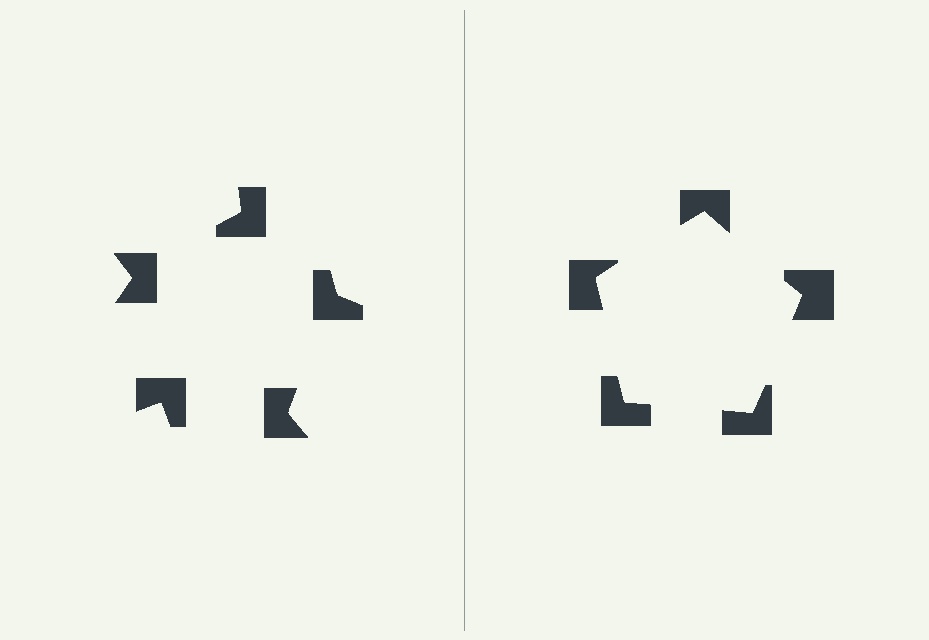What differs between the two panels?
The notched squares are positioned identically on both sides; only the wedge orientations differ. On the right they align to a pentagon; on the left they are misaligned.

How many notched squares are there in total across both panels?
10 — 5 on each side.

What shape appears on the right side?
An illusory pentagon.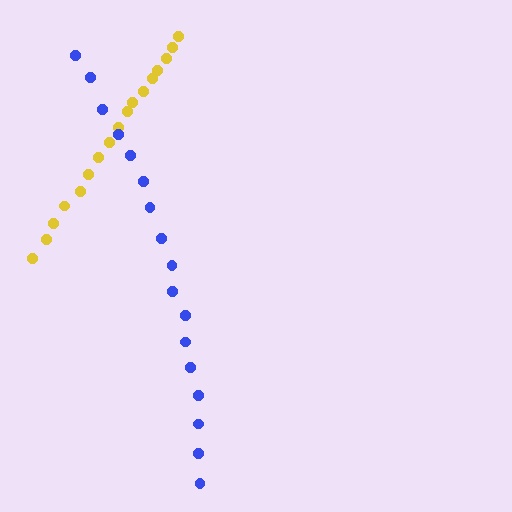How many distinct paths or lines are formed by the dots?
There are 2 distinct paths.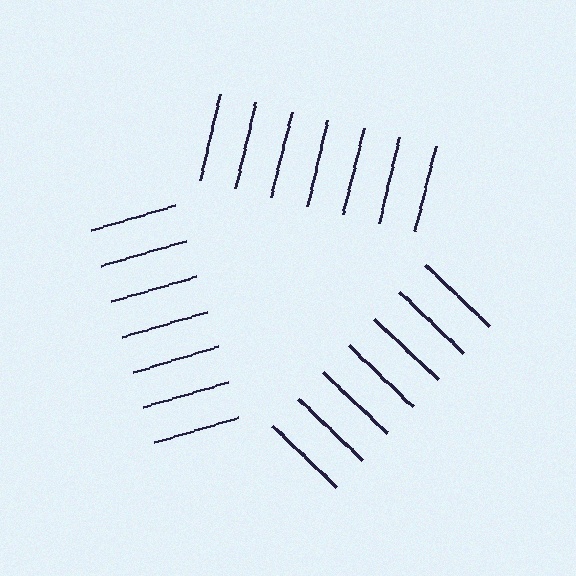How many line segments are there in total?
21 — 7 along each of the 3 edges.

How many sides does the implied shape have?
3 sides — the line-ends trace a triangle.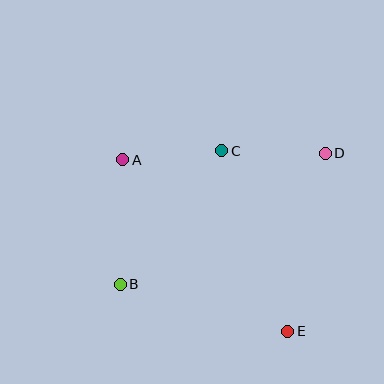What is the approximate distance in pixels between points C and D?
The distance between C and D is approximately 103 pixels.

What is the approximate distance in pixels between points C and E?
The distance between C and E is approximately 192 pixels.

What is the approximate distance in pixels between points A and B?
The distance between A and B is approximately 125 pixels.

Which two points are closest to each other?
Points A and C are closest to each other.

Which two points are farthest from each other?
Points B and D are farthest from each other.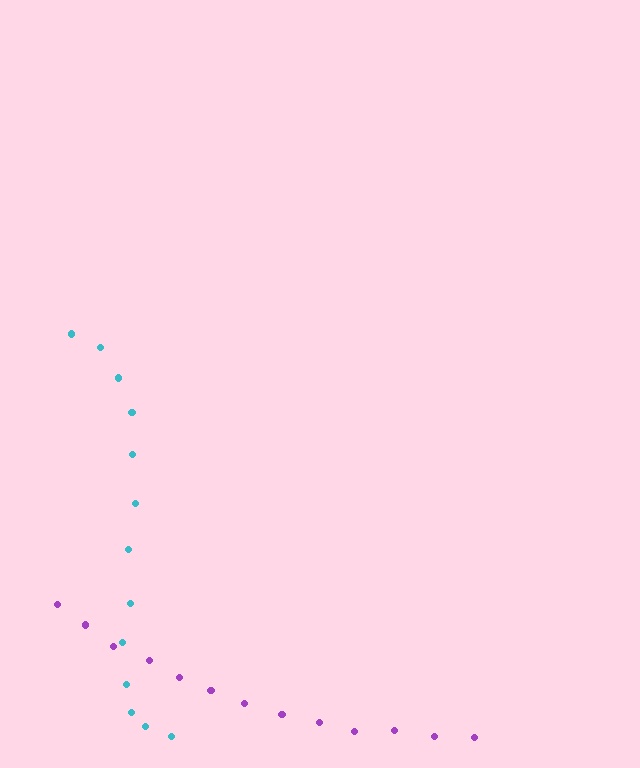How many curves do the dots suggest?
There are 2 distinct paths.